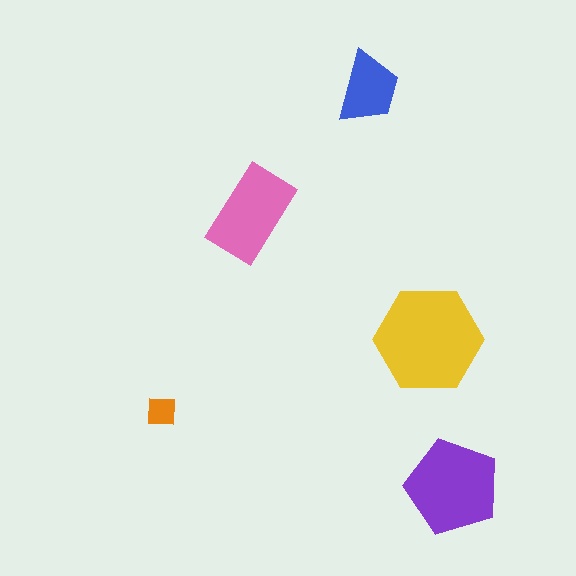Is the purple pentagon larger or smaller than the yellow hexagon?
Smaller.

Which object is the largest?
The yellow hexagon.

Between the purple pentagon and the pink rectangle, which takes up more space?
The purple pentagon.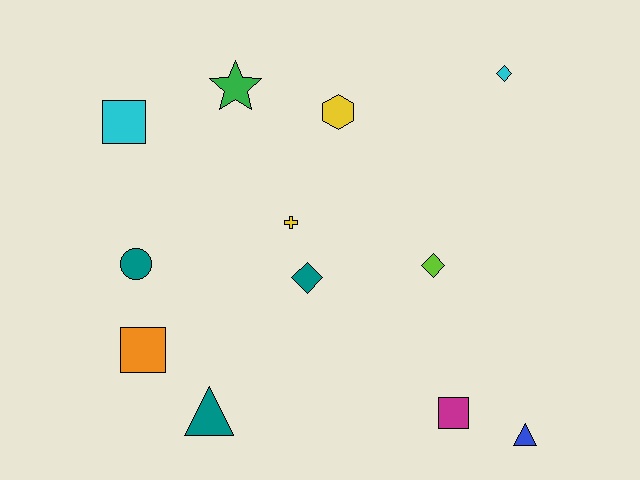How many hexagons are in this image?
There is 1 hexagon.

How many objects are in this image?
There are 12 objects.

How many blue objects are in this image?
There is 1 blue object.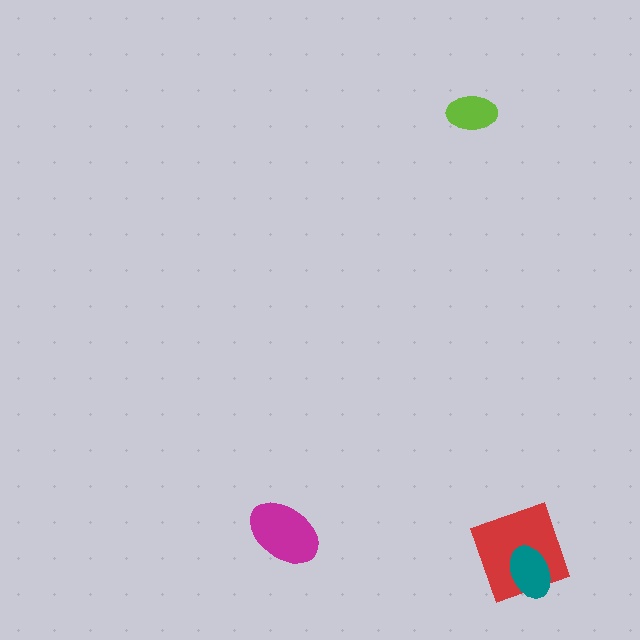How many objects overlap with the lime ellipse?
0 objects overlap with the lime ellipse.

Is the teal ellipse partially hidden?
No, no other shape covers it.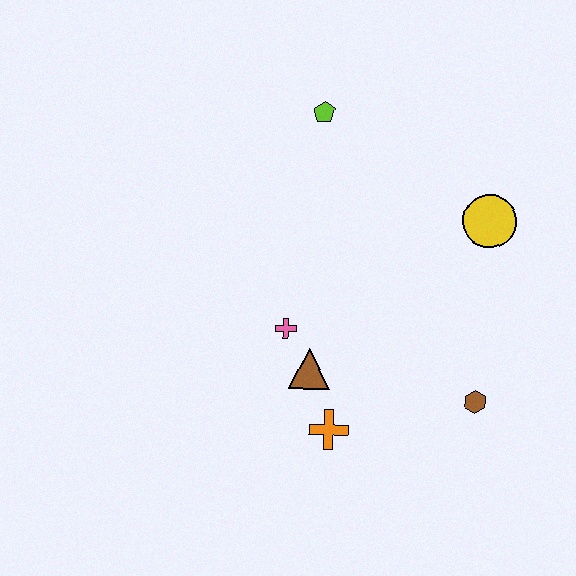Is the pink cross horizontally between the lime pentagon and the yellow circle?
No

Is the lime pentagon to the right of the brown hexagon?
No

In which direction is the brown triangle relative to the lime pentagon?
The brown triangle is below the lime pentagon.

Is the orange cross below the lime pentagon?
Yes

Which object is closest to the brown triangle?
The pink cross is closest to the brown triangle.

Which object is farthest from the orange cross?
The lime pentagon is farthest from the orange cross.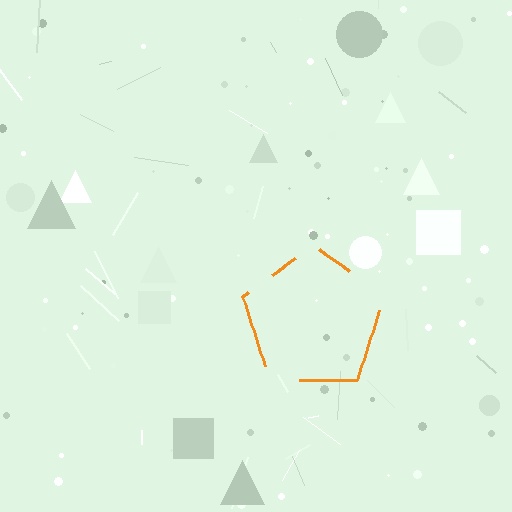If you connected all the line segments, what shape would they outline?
They would outline a pentagon.